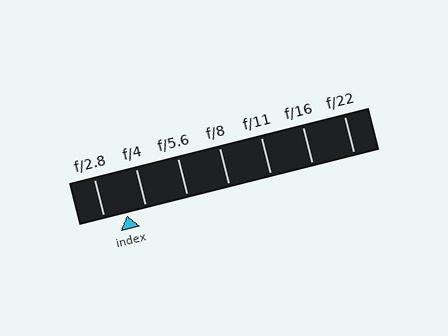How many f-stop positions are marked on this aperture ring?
There are 7 f-stop positions marked.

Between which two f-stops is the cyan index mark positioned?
The index mark is between f/2.8 and f/4.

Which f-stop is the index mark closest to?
The index mark is closest to f/4.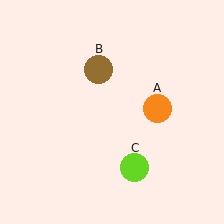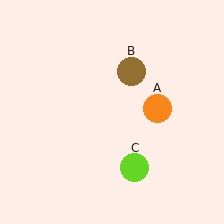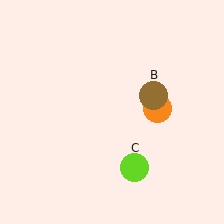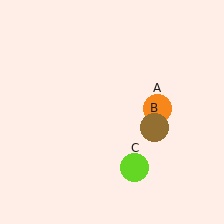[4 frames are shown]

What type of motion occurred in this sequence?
The brown circle (object B) rotated clockwise around the center of the scene.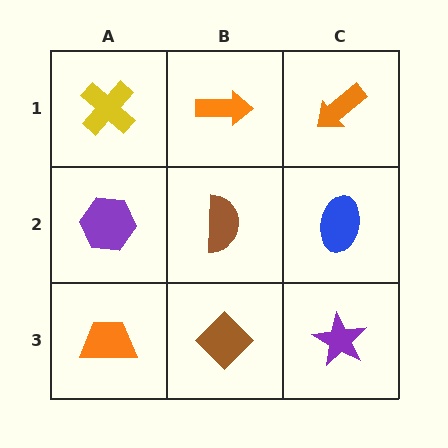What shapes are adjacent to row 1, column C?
A blue ellipse (row 2, column C), an orange arrow (row 1, column B).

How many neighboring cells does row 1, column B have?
3.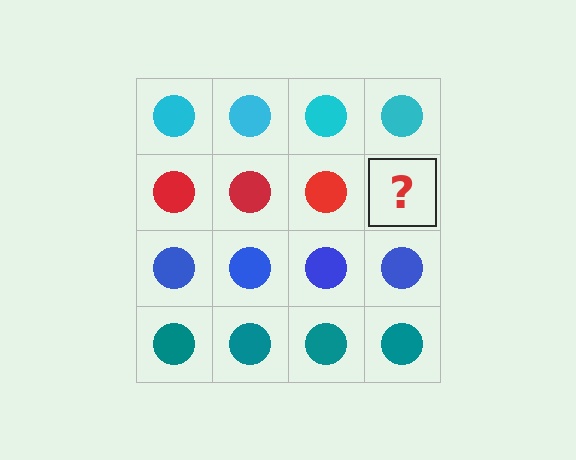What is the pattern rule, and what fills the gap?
The rule is that each row has a consistent color. The gap should be filled with a red circle.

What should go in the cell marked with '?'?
The missing cell should contain a red circle.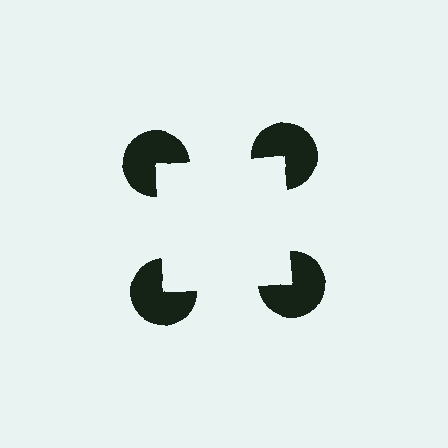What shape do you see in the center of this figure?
An illusory square — its edges are inferred from the aligned wedge cuts in the pac-man discs, not physically drawn.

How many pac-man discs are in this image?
There are 4 — one at each vertex of the illusory square.